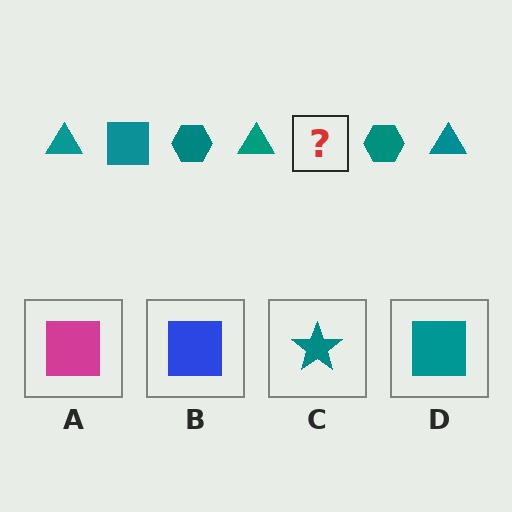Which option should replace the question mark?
Option D.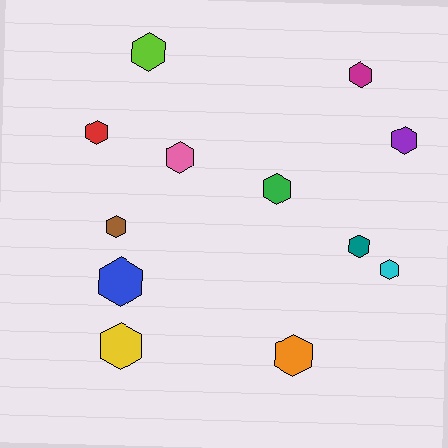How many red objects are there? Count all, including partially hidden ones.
There is 1 red object.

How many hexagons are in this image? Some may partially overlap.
There are 12 hexagons.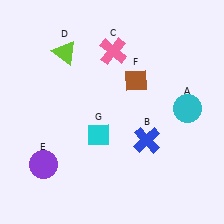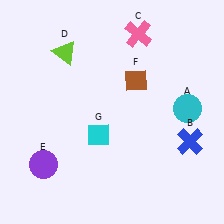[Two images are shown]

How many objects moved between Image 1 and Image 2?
2 objects moved between the two images.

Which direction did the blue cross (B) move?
The blue cross (B) moved right.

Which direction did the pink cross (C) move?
The pink cross (C) moved right.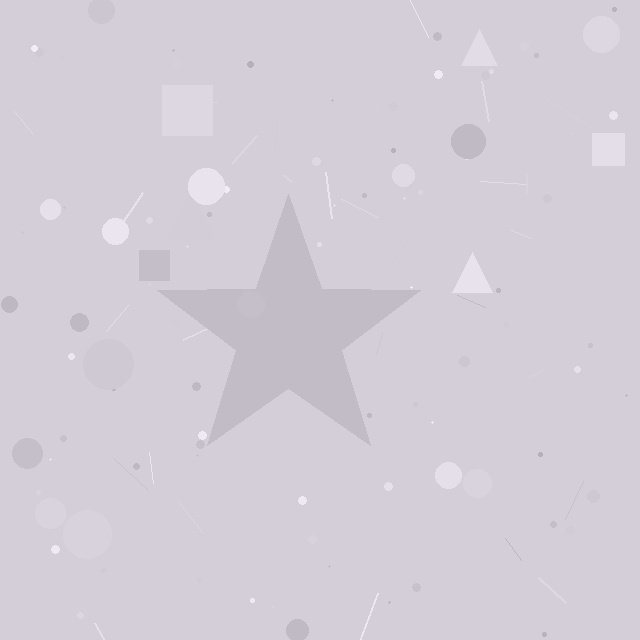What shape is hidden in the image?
A star is hidden in the image.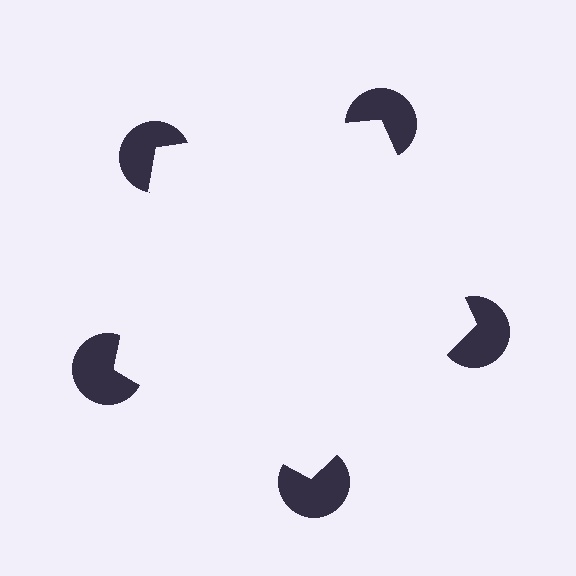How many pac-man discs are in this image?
There are 5 — one at each vertex of the illusory pentagon.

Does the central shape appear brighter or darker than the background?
It typically appears slightly brighter than the background, even though no actual brightness change is drawn.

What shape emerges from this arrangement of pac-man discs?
An illusory pentagon — its edges are inferred from the aligned wedge cuts in the pac-man discs, not physically drawn.